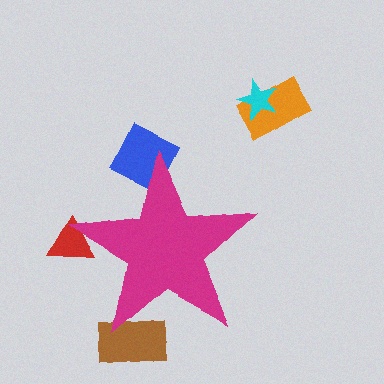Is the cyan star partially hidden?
No, the cyan star is fully visible.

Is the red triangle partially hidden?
Yes, the red triangle is partially hidden behind the magenta star.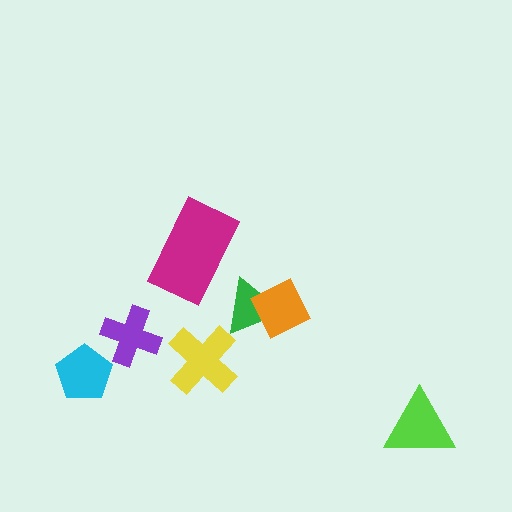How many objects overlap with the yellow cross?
0 objects overlap with the yellow cross.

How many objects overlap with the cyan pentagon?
0 objects overlap with the cyan pentagon.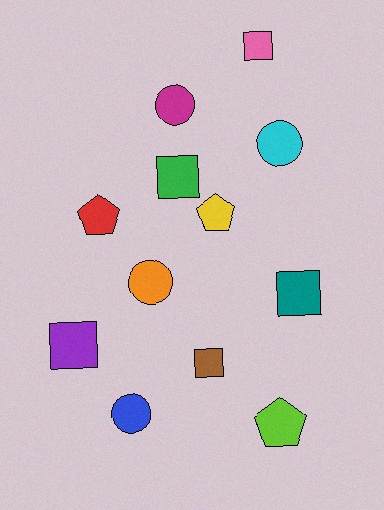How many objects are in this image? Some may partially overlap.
There are 12 objects.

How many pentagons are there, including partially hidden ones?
There are 3 pentagons.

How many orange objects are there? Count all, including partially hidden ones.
There is 1 orange object.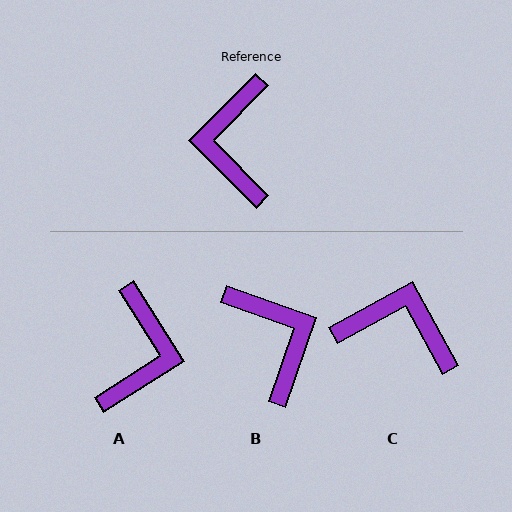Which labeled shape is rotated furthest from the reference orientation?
A, about 167 degrees away.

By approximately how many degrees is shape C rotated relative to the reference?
Approximately 107 degrees clockwise.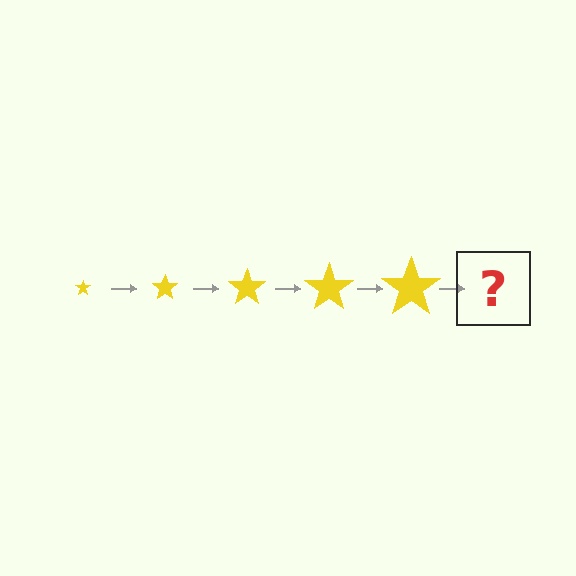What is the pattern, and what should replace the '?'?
The pattern is that the star gets progressively larger each step. The '?' should be a yellow star, larger than the previous one.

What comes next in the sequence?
The next element should be a yellow star, larger than the previous one.